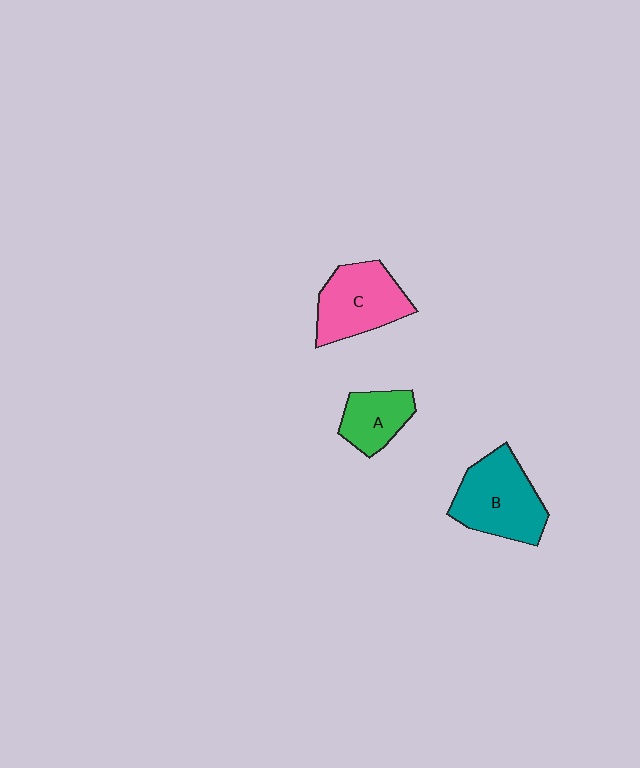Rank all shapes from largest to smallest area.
From largest to smallest: B (teal), C (pink), A (green).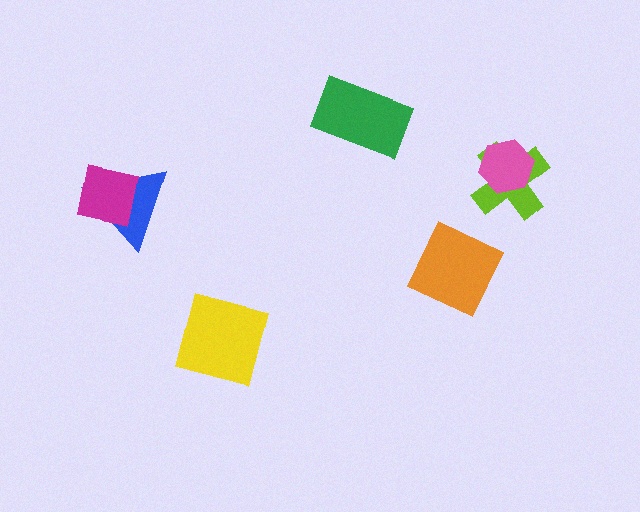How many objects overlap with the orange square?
0 objects overlap with the orange square.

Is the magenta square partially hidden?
No, no other shape covers it.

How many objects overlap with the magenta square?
1 object overlaps with the magenta square.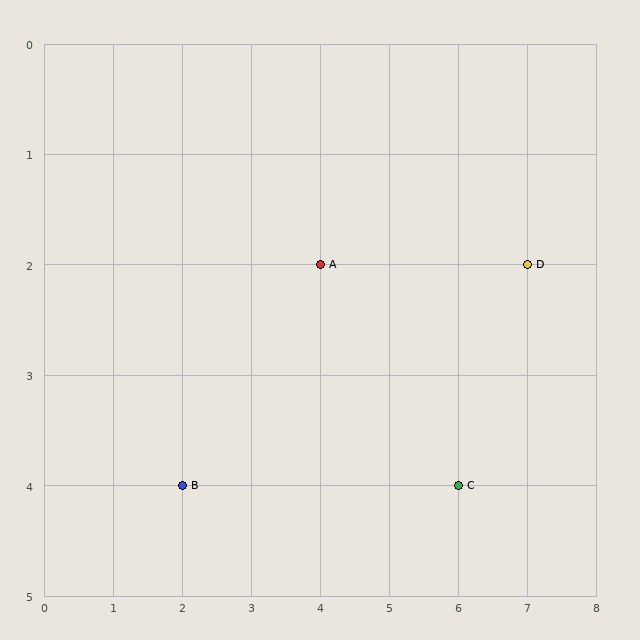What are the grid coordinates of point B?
Point B is at grid coordinates (2, 4).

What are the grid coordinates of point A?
Point A is at grid coordinates (4, 2).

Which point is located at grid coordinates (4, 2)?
Point A is at (4, 2).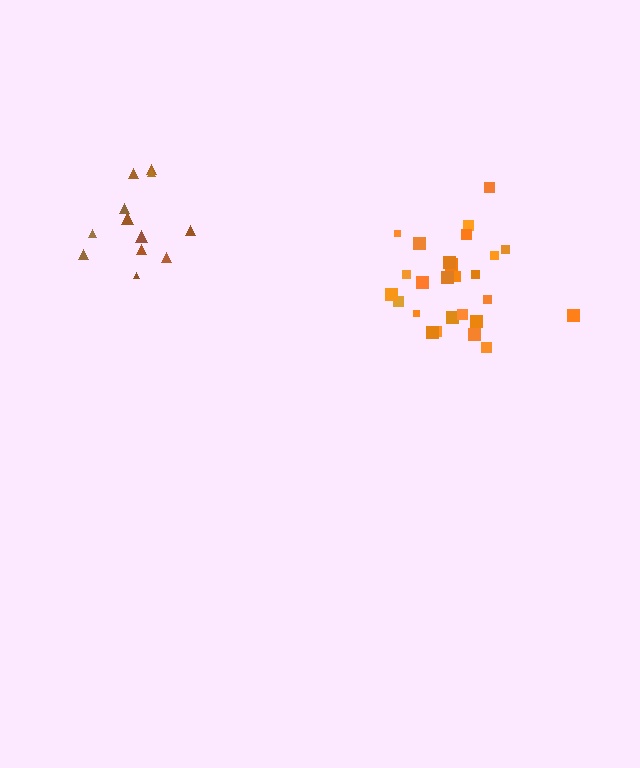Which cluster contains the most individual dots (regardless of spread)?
Orange (26).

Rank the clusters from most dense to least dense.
orange, brown.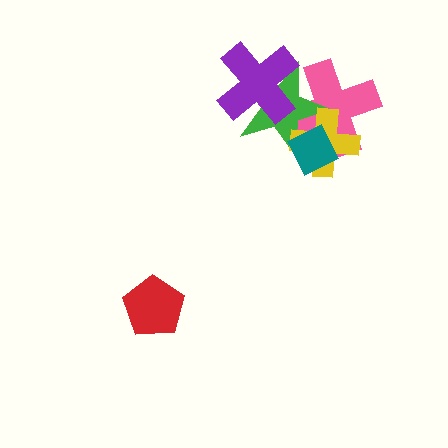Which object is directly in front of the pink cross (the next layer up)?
The green star is directly in front of the pink cross.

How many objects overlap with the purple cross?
2 objects overlap with the purple cross.